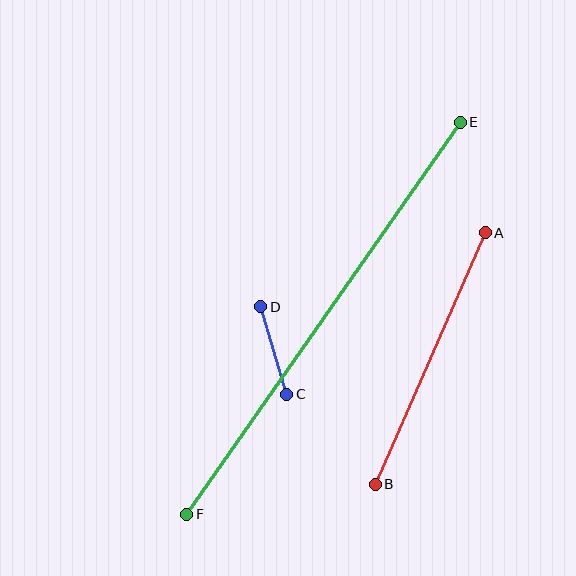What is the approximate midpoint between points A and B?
The midpoint is at approximately (430, 358) pixels.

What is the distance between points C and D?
The distance is approximately 91 pixels.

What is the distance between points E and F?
The distance is approximately 478 pixels.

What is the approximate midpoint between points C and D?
The midpoint is at approximately (274, 350) pixels.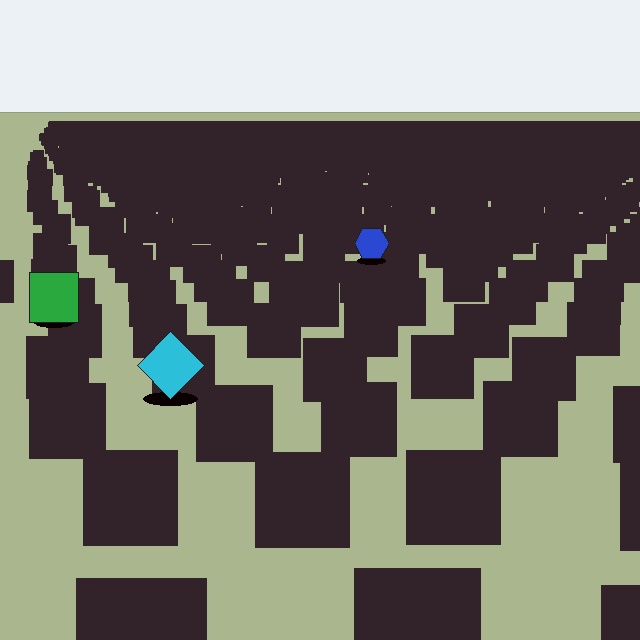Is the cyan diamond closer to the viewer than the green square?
Yes. The cyan diamond is closer — you can tell from the texture gradient: the ground texture is coarser near it.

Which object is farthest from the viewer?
The blue hexagon is farthest from the viewer. It appears smaller and the ground texture around it is denser.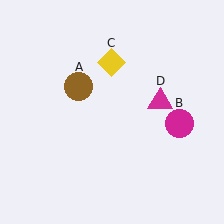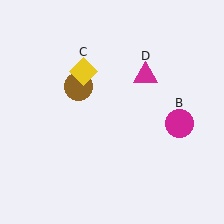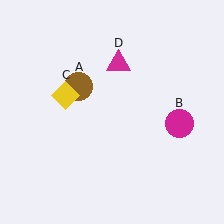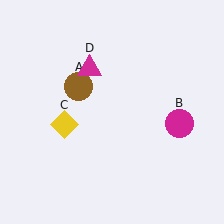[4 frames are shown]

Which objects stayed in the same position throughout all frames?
Brown circle (object A) and magenta circle (object B) remained stationary.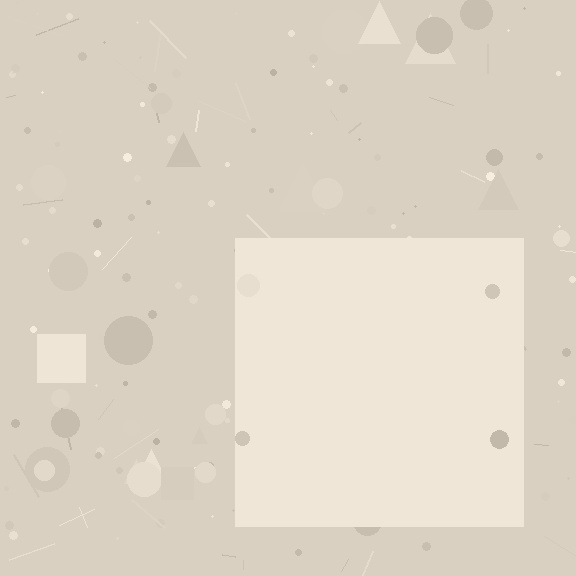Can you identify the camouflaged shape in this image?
The camouflaged shape is a square.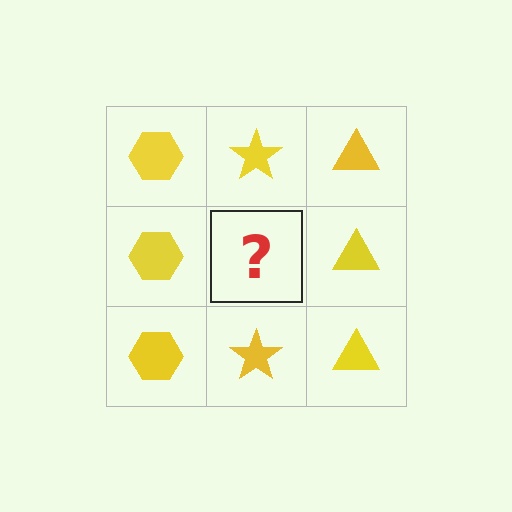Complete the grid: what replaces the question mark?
The question mark should be replaced with a yellow star.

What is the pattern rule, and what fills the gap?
The rule is that each column has a consistent shape. The gap should be filled with a yellow star.